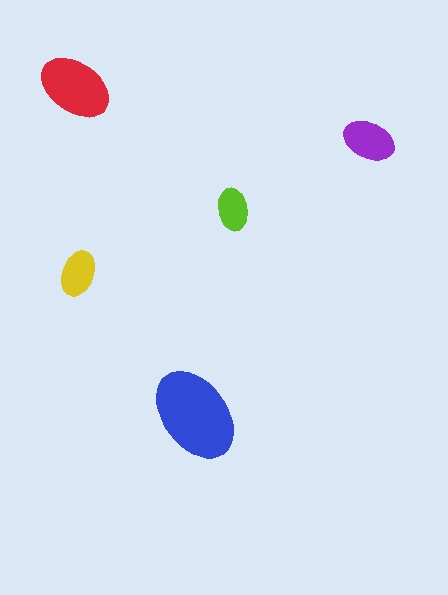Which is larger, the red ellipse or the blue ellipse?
The blue one.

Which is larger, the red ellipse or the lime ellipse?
The red one.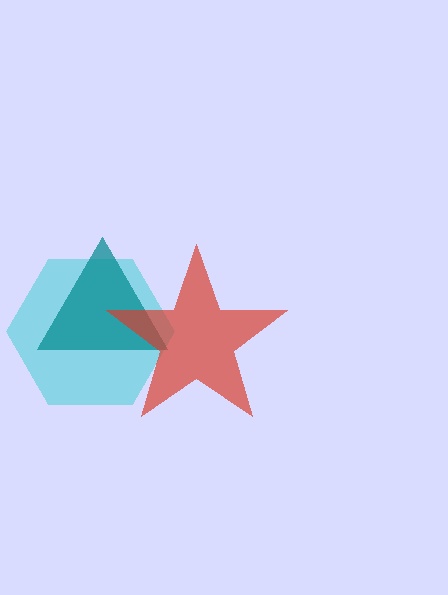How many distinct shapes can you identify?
There are 3 distinct shapes: a cyan hexagon, a teal triangle, a red star.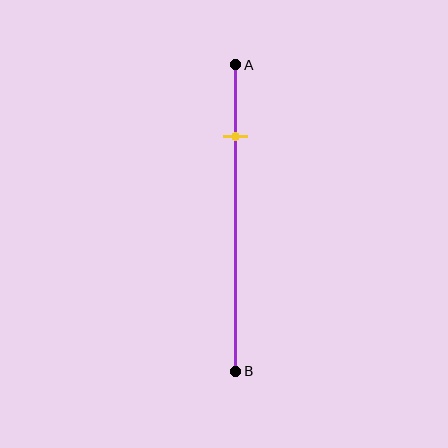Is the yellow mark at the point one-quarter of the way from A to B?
Yes, the mark is approximately at the one-quarter point.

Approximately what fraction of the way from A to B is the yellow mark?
The yellow mark is approximately 25% of the way from A to B.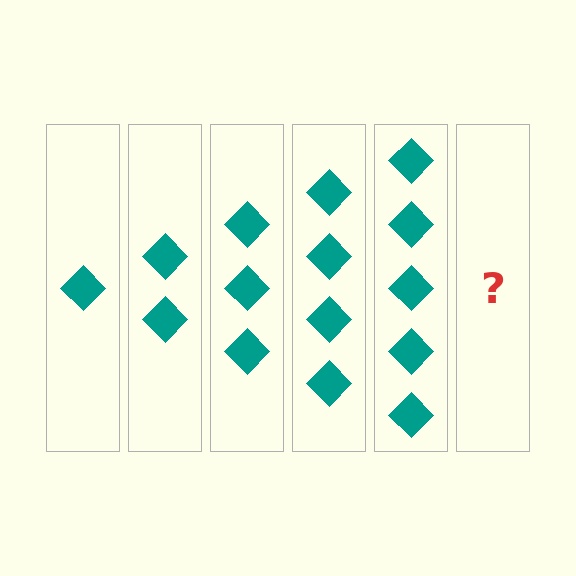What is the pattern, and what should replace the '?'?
The pattern is that each step adds one more diamond. The '?' should be 6 diamonds.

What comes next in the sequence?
The next element should be 6 diamonds.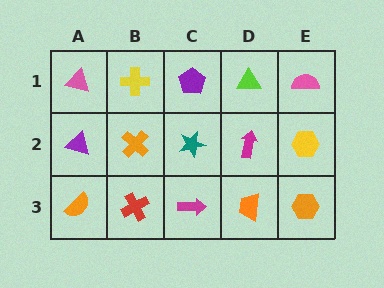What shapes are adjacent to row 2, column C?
A purple pentagon (row 1, column C), a magenta arrow (row 3, column C), an orange cross (row 2, column B), a magenta arrow (row 2, column D).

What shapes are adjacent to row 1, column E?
A yellow hexagon (row 2, column E), a lime triangle (row 1, column D).